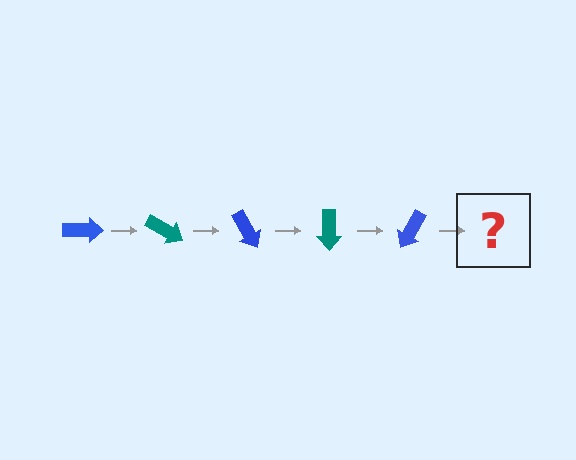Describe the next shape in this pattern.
It should be a teal arrow, rotated 150 degrees from the start.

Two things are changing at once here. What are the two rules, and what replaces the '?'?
The two rules are that it rotates 30 degrees each step and the color cycles through blue and teal. The '?' should be a teal arrow, rotated 150 degrees from the start.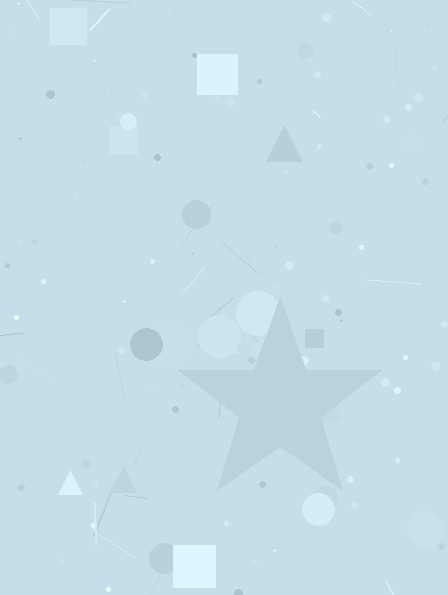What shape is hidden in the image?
A star is hidden in the image.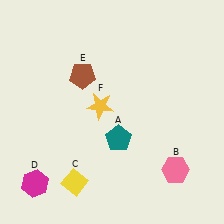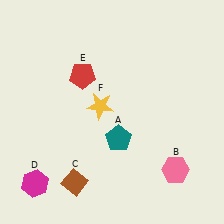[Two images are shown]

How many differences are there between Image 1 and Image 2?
There are 2 differences between the two images.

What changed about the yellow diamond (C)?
In Image 1, C is yellow. In Image 2, it changed to brown.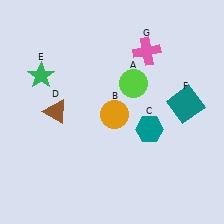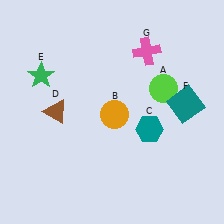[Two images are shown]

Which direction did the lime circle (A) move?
The lime circle (A) moved right.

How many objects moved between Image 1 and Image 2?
1 object moved between the two images.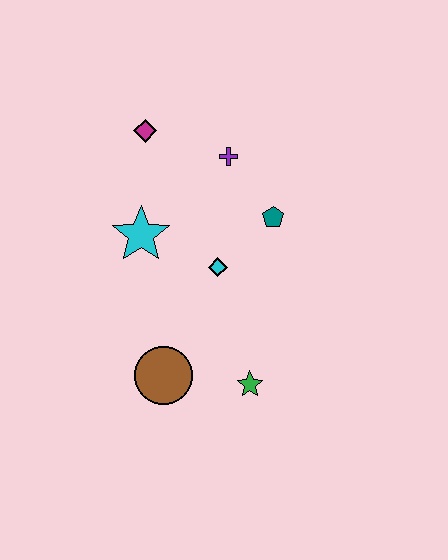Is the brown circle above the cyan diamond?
No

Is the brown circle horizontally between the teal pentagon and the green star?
No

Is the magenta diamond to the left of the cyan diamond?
Yes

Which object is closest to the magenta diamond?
The purple cross is closest to the magenta diamond.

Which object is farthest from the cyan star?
The green star is farthest from the cyan star.